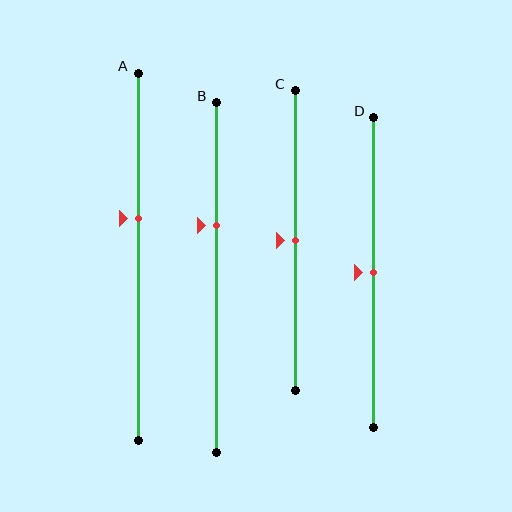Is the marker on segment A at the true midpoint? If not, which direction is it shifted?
No, the marker on segment A is shifted upward by about 10% of the segment length.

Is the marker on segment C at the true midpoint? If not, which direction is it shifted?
Yes, the marker on segment C is at the true midpoint.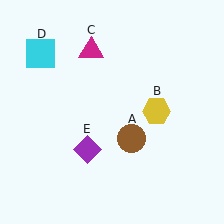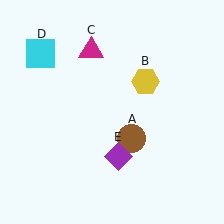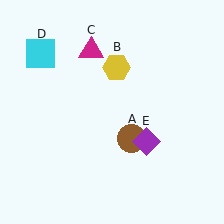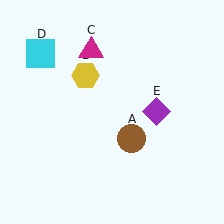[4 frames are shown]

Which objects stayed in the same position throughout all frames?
Brown circle (object A) and magenta triangle (object C) and cyan square (object D) remained stationary.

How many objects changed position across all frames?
2 objects changed position: yellow hexagon (object B), purple diamond (object E).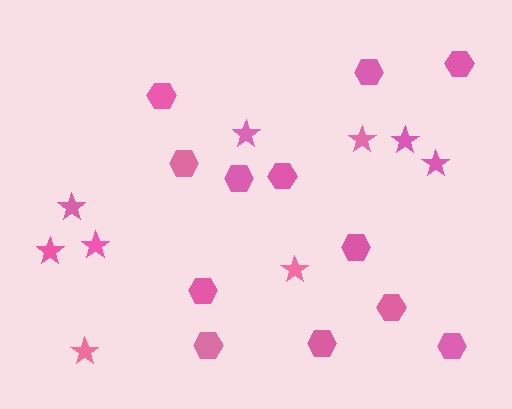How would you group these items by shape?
There are 2 groups: one group of hexagons (12) and one group of stars (9).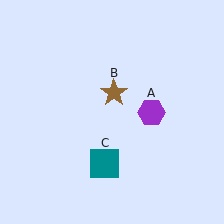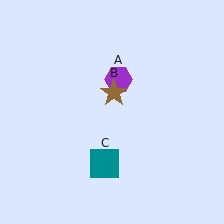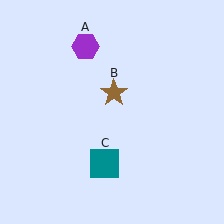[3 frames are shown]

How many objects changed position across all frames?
1 object changed position: purple hexagon (object A).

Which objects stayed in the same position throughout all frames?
Brown star (object B) and teal square (object C) remained stationary.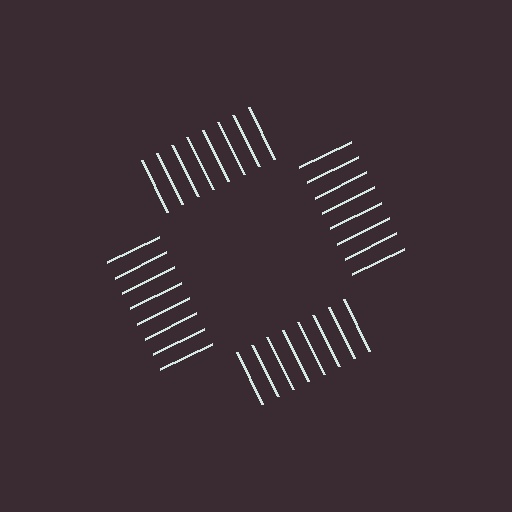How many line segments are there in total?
32 — 8 along each of the 4 edges.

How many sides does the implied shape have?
4 sides — the line-ends trace a square.